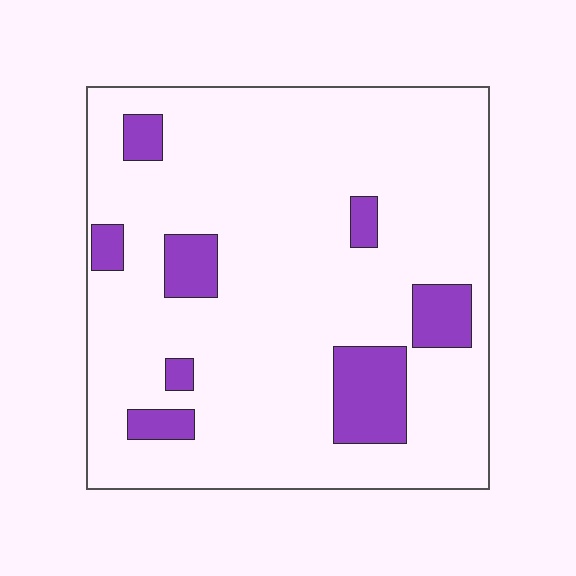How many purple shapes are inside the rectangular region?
8.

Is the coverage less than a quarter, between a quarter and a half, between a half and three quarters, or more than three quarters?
Less than a quarter.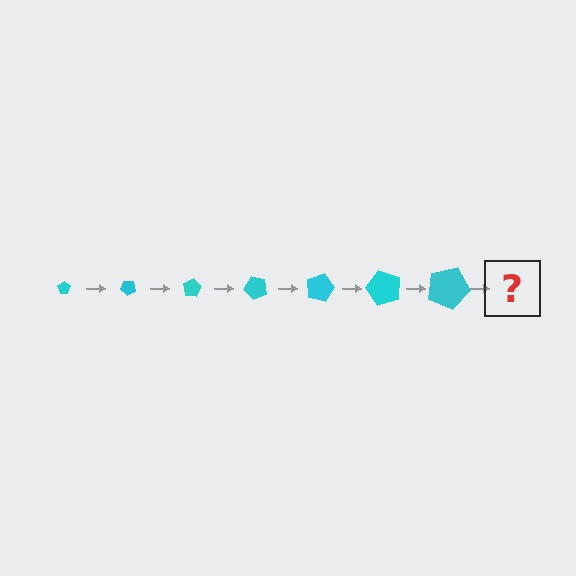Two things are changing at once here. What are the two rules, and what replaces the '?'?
The two rules are that the pentagon grows larger each step and it rotates 40 degrees each step. The '?' should be a pentagon, larger than the previous one and rotated 280 degrees from the start.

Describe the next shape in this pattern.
It should be a pentagon, larger than the previous one and rotated 280 degrees from the start.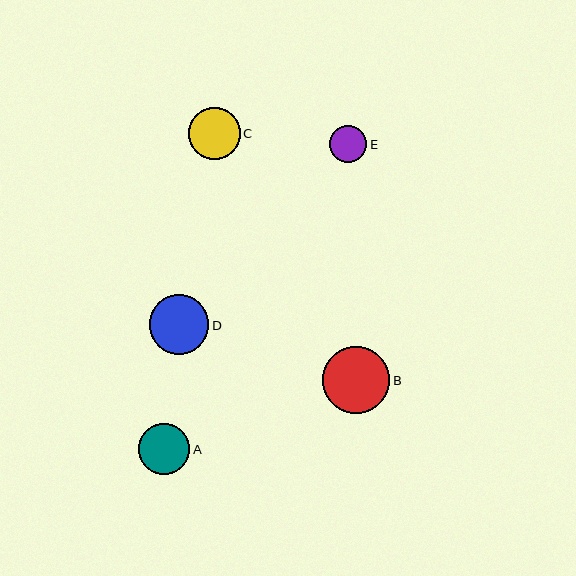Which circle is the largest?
Circle B is the largest with a size of approximately 67 pixels.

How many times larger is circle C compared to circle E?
Circle C is approximately 1.4 times the size of circle E.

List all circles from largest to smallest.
From largest to smallest: B, D, C, A, E.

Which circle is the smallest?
Circle E is the smallest with a size of approximately 37 pixels.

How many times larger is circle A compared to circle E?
Circle A is approximately 1.4 times the size of circle E.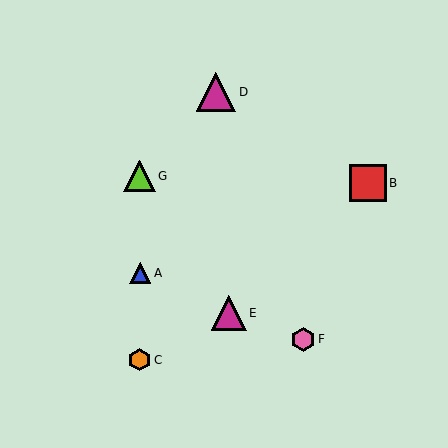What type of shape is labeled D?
Shape D is a magenta triangle.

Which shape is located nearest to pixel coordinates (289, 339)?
The pink hexagon (labeled F) at (303, 339) is nearest to that location.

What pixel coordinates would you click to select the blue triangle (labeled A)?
Click at (140, 273) to select the blue triangle A.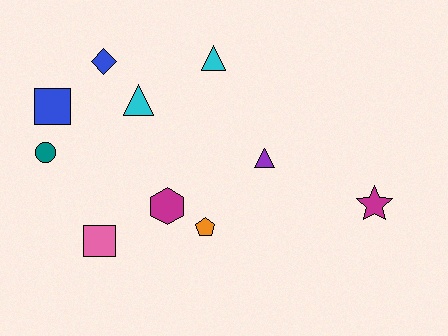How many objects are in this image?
There are 10 objects.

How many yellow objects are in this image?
There are no yellow objects.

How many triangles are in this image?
There are 3 triangles.